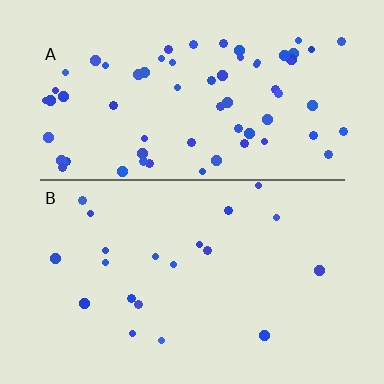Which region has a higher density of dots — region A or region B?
A (the top).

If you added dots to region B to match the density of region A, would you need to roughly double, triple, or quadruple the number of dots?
Approximately triple.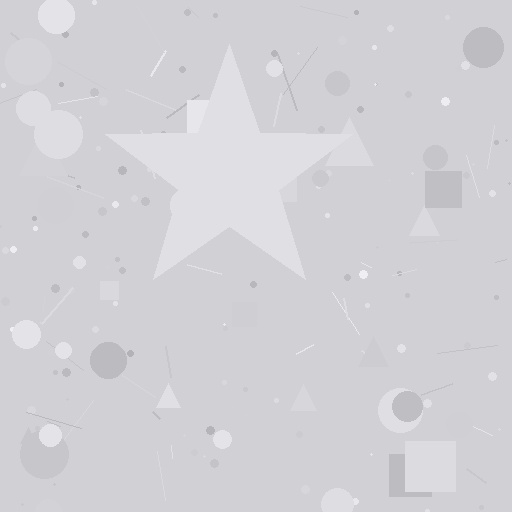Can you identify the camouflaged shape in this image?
The camouflaged shape is a star.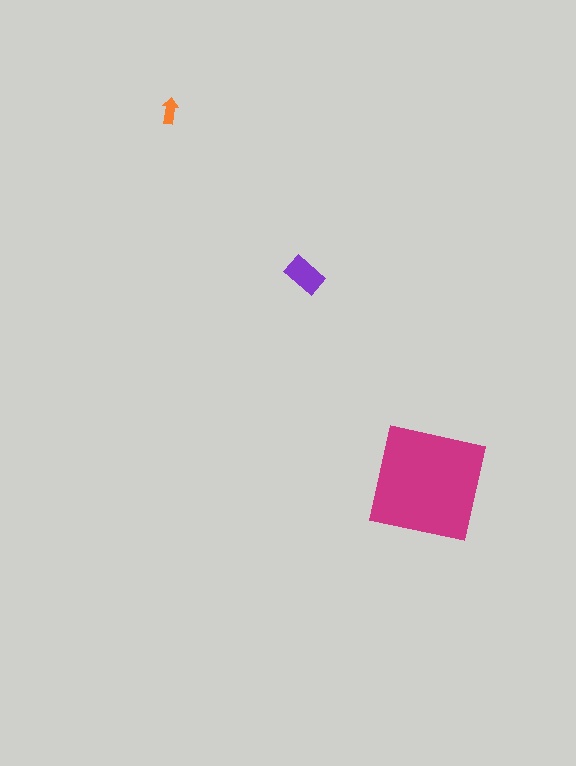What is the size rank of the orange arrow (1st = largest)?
3rd.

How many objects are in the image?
There are 3 objects in the image.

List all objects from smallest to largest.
The orange arrow, the purple rectangle, the magenta square.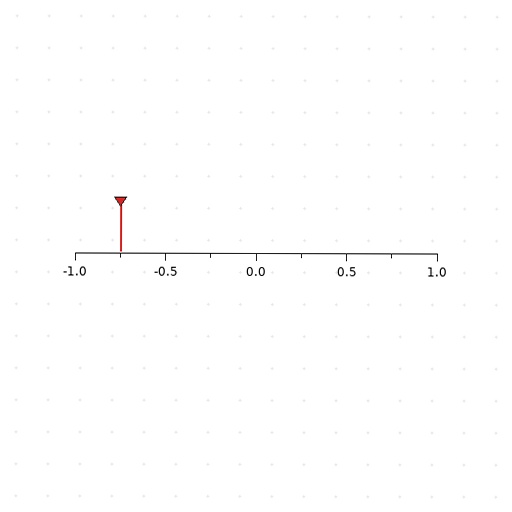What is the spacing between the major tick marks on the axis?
The major ticks are spaced 0.5 apart.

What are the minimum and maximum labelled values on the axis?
The axis runs from -1.0 to 1.0.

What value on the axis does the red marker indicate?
The marker indicates approximately -0.75.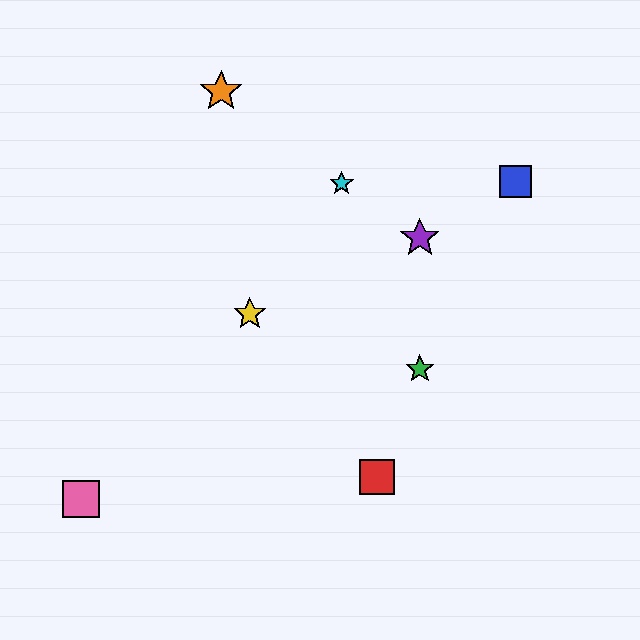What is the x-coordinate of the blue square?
The blue square is at x≈515.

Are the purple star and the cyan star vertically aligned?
No, the purple star is at x≈420 and the cyan star is at x≈342.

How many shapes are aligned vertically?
2 shapes (the green star, the purple star) are aligned vertically.